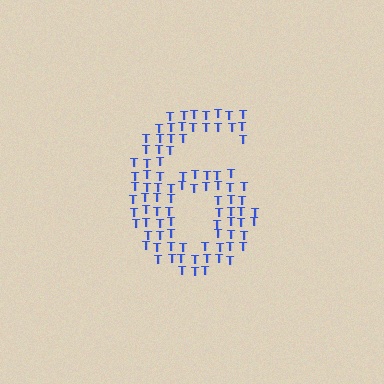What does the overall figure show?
The overall figure shows the digit 6.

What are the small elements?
The small elements are letter T's.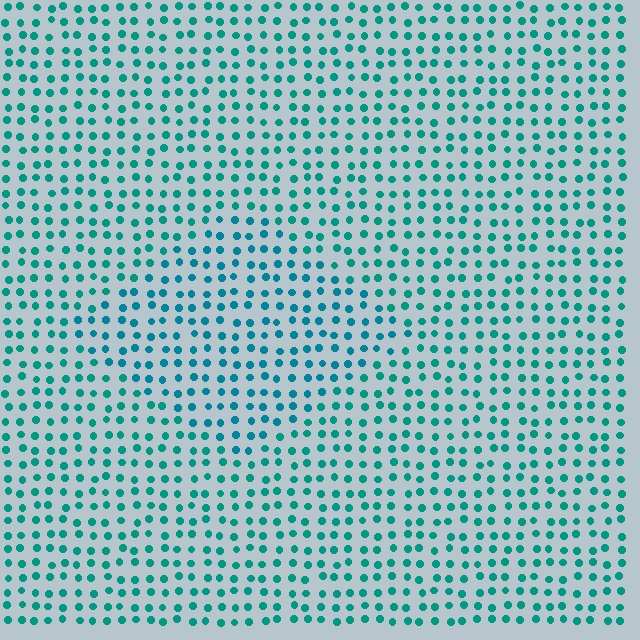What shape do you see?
I see a diamond.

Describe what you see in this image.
The image is filled with small teal elements in a uniform arrangement. A diamond-shaped region is visible where the elements are tinted to a slightly different hue, forming a subtle color boundary.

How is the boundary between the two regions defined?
The boundary is defined purely by a slight shift in hue (about 17 degrees). Spacing, size, and orientation are identical on both sides.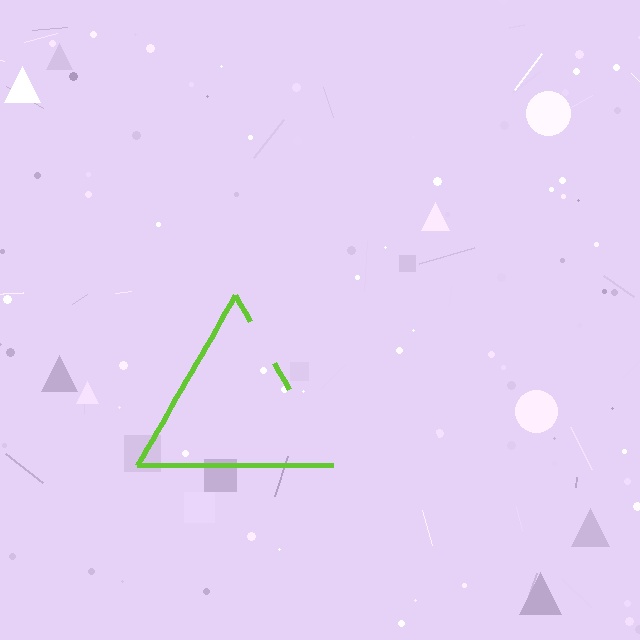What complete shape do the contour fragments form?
The contour fragments form a triangle.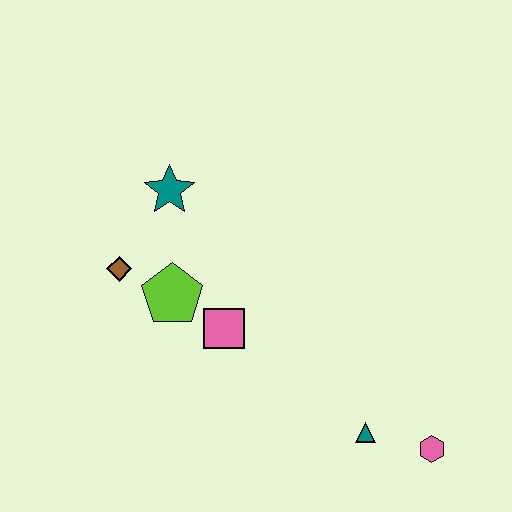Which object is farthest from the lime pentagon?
The pink hexagon is farthest from the lime pentagon.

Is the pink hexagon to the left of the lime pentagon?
No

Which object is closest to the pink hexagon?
The teal triangle is closest to the pink hexagon.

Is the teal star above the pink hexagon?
Yes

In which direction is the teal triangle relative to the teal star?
The teal triangle is below the teal star.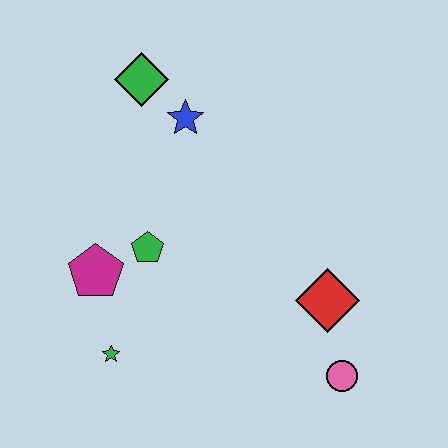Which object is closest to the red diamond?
The pink circle is closest to the red diamond.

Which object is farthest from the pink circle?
The green diamond is farthest from the pink circle.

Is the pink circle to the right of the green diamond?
Yes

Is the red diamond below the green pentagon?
Yes